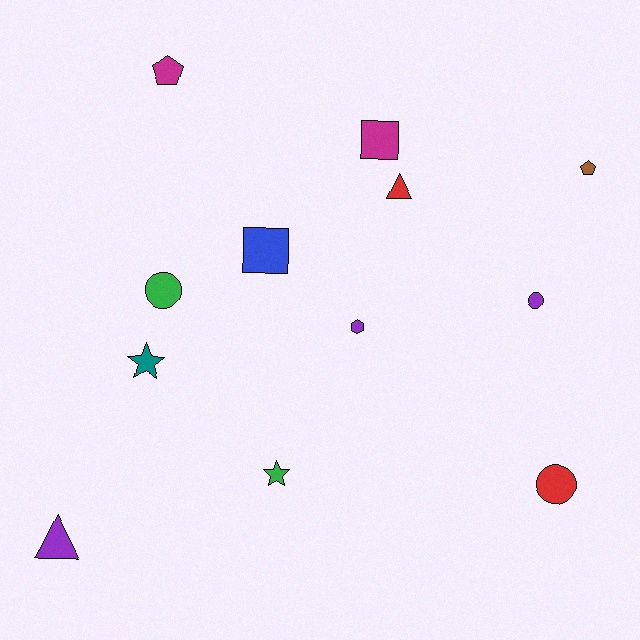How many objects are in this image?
There are 12 objects.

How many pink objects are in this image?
There are no pink objects.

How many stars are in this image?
There are 2 stars.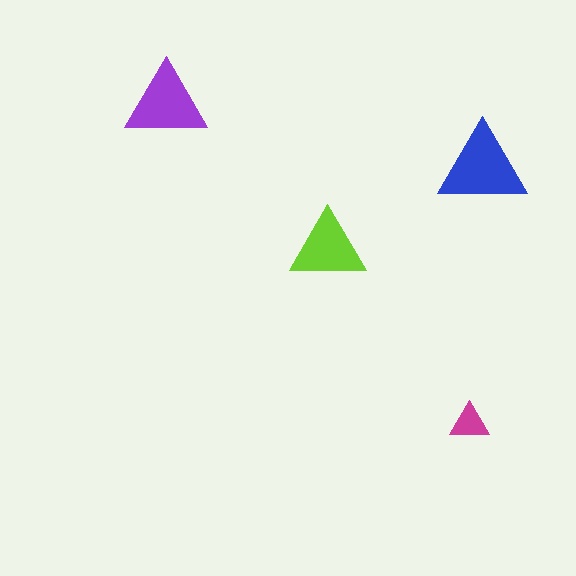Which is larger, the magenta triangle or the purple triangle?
The purple one.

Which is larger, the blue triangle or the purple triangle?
The blue one.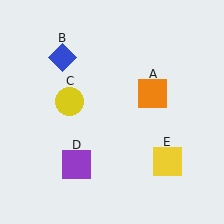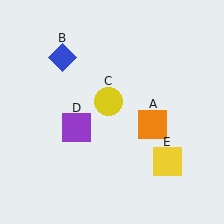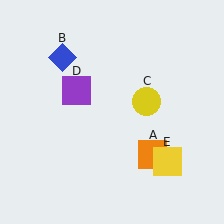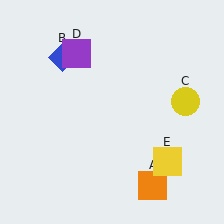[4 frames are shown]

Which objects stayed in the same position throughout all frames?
Blue diamond (object B) and yellow square (object E) remained stationary.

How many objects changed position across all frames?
3 objects changed position: orange square (object A), yellow circle (object C), purple square (object D).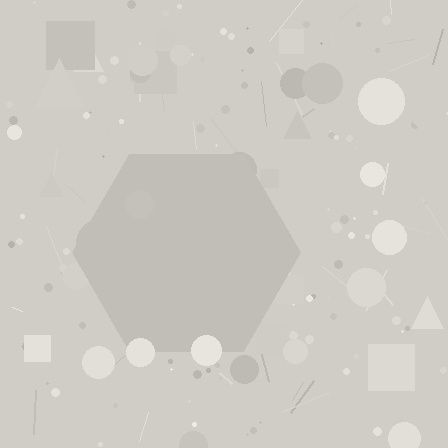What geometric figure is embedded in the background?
A hexagon is embedded in the background.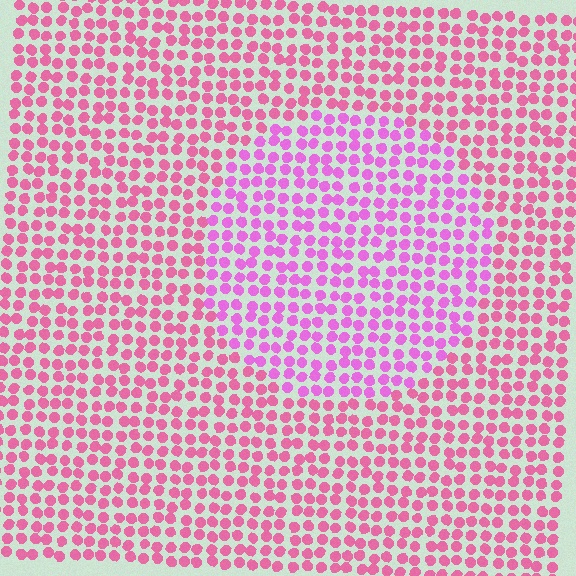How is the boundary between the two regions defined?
The boundary is defined purely by a slight shift in hue (about 29 degrees). Spacing, size, and orientation are identical on both sides.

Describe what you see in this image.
The image is filled with small pink elements in a uniform arrangement. A circle-shaped region is visible where the elements are tinted to a slightly different hue, forming a subtle color boundary.